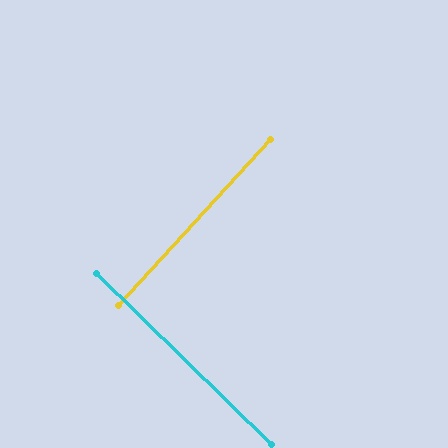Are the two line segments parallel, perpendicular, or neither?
Perpendicular — they meet at approximately 88°.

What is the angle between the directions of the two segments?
Approximately 88 degrees.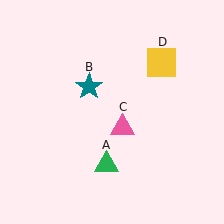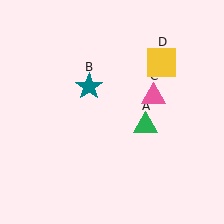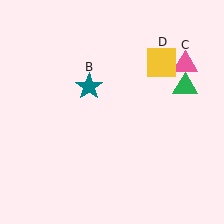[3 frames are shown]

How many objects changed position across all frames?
2 objects changed position: green triangle (object A), pink triangle (object C).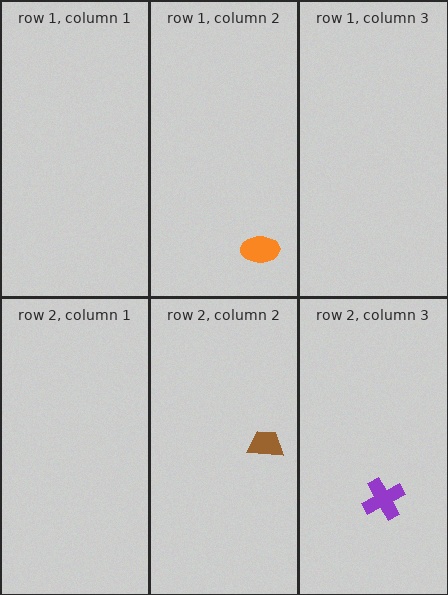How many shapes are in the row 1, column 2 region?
1.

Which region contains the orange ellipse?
The row 1, column 2 region.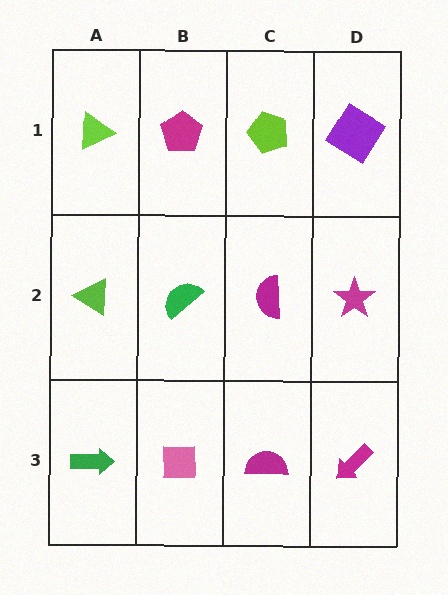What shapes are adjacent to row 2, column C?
A lime pentagon (row 1, column C), a magenta semicircle (row 3, column C), a green semicircle (row 2, column B), a magenta star (row 2, column D).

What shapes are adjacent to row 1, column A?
A lime triangle (row 2, column A), a magenta pentagon (row 1, column B).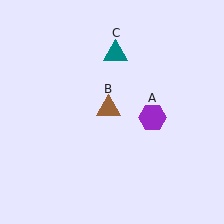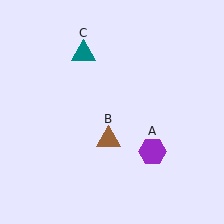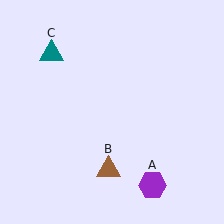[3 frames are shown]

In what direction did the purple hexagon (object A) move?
The purple hexagon (object A) moved down.